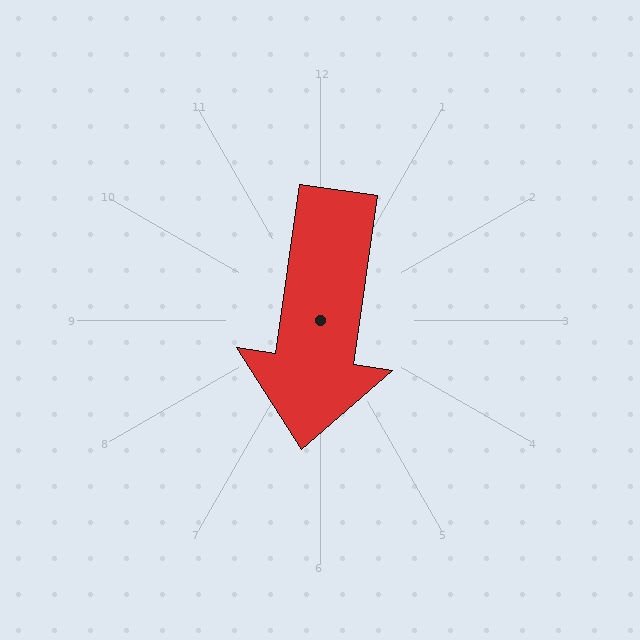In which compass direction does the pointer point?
South.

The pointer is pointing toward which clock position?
Roughly 6 o'clock.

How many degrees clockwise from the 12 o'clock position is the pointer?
Approximately 188 degrees.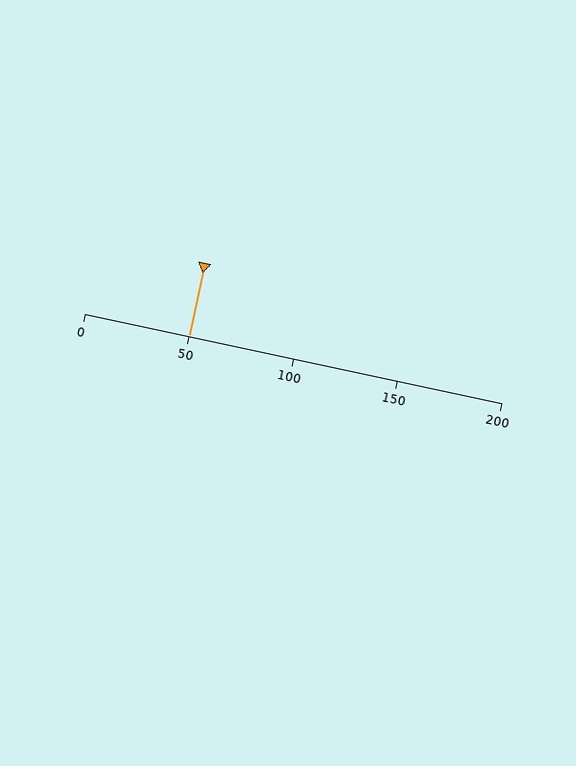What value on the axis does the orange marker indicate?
The marker indicates approximately 50.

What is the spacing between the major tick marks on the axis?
The major ticks are spaced 50 apart.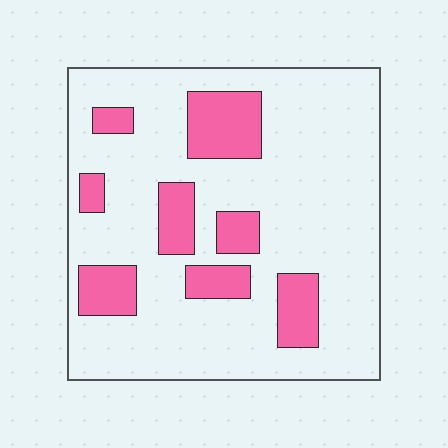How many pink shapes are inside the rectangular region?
8.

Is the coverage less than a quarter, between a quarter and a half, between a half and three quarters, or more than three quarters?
Less than a quarter.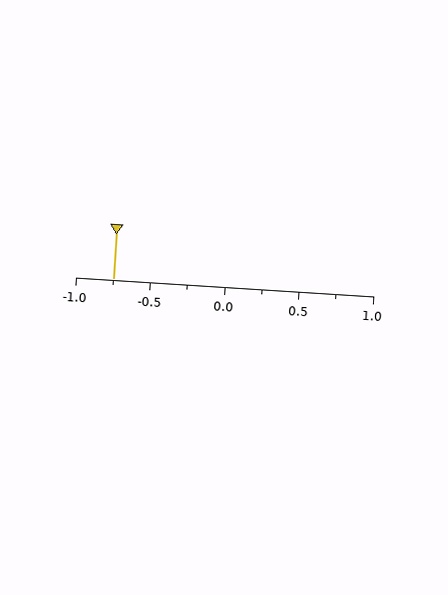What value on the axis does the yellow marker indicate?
The marker indicates approximately -0.75.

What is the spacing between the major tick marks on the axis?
The major ticks are spaced 0.5 apart.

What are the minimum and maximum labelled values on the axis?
The axis runs from -1.0 to 1.0.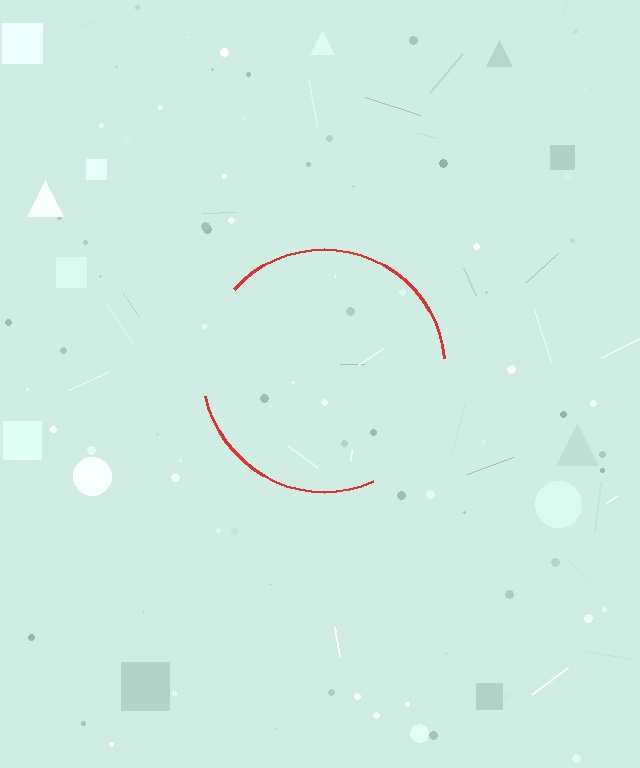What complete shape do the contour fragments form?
The contour fragments form a circle.